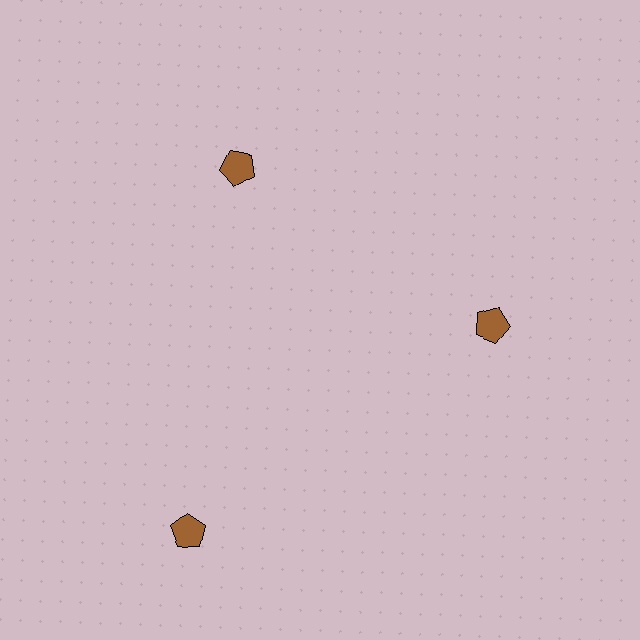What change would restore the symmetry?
The symmetry would be restored by moving it inward, back onto the ring so that all 3 pentagons sit at equal angles and equal distance from the center.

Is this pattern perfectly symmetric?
No. The 3 brown pentagons are arranged in a ring, but one element near the 7 o'clock position is pushed outward from the center, breaking the 3-fold rotational symmetry.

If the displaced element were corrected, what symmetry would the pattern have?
It would have 3-fold rotational symmetry — the pattern would map onto itself every 120 degrees.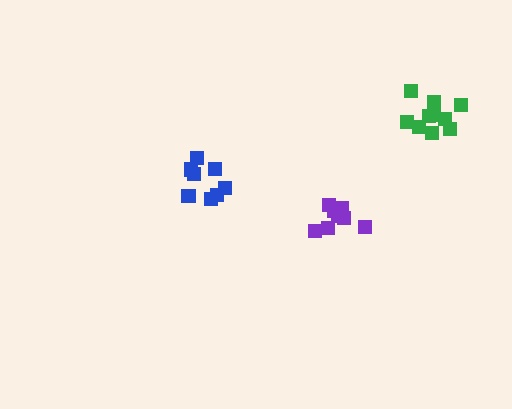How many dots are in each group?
Group 1: 8 dots, Group 2: 10 dots, Group 3: 8 dots (26 total).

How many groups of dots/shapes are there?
There are 3 groups.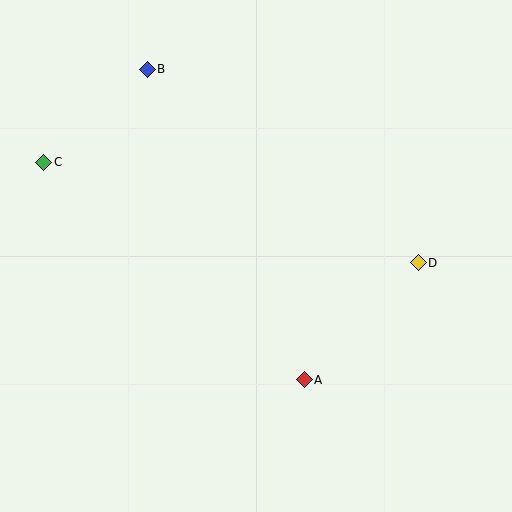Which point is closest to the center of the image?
Point A at (304, 380) is closest to the center.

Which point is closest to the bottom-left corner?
Point A is closest to the bottom-left corner.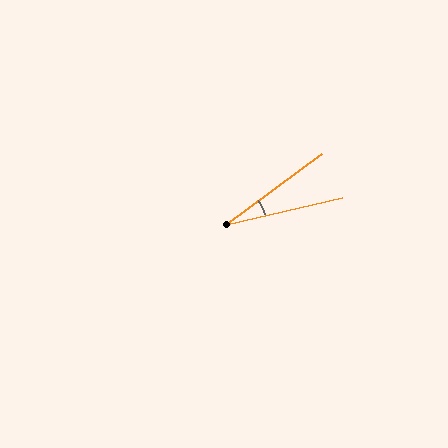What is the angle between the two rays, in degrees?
Approximately 23 degrees.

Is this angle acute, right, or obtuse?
It is acute.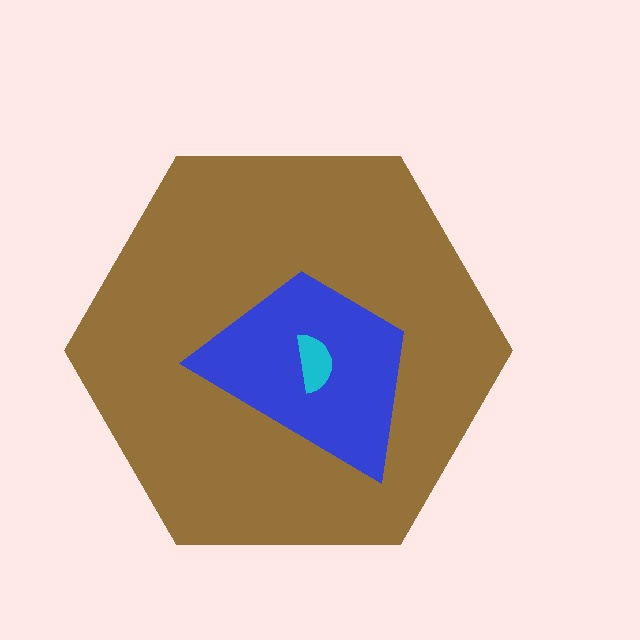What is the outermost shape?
The brown hexagon.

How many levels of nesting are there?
3.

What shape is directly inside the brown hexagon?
The blue trapezoid.